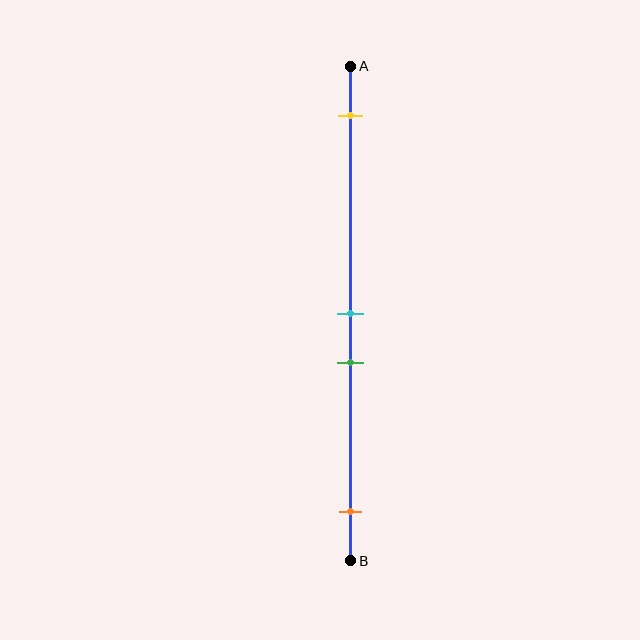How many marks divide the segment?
There are 4 marks dividing the segment.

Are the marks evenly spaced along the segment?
No, the marks are not evenly spaced.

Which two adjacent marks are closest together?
The cyan and green marks are the closest adjacent pair.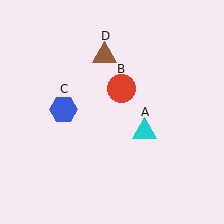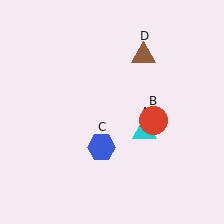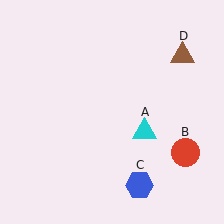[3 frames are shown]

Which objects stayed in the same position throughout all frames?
Cyan triangle (object A) remained stationary.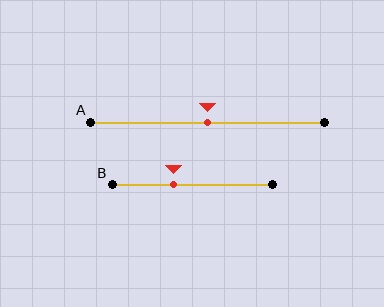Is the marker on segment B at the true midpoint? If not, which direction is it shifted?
No, the marker on segment B is shifted to the left by about 12% of the segment length.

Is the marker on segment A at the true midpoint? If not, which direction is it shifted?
Yes, the marker on segment A is at the true midpoint.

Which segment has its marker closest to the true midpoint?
Segment A has its marker closest to the true midpoint.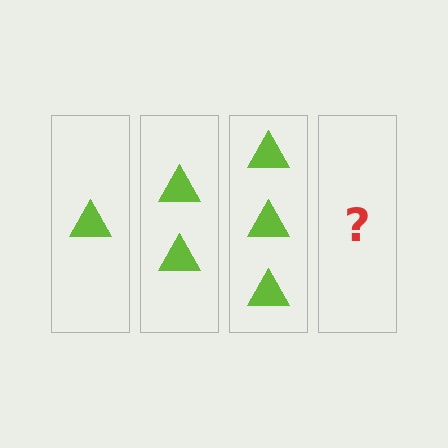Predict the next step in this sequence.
The next step is 4 triangles.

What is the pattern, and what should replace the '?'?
The pattern is that each step adds one more triangle. The '?' should be 4 triangles.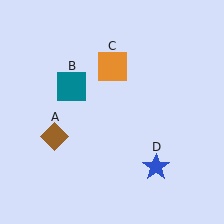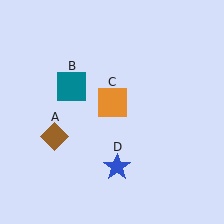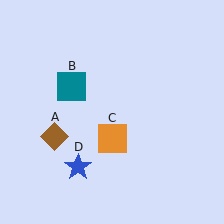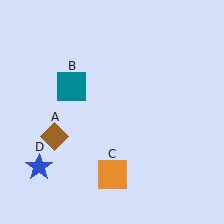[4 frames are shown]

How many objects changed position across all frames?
2 objects changed position: orange square (object C), blue star (object D).